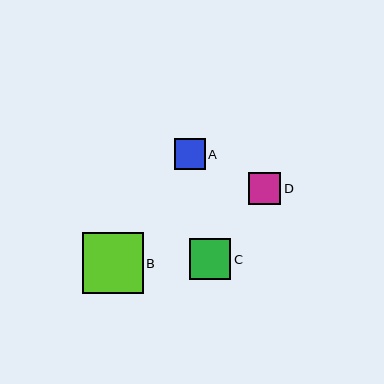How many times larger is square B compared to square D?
Square B is approximately 1.9 times the size of square D.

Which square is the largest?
Square B is the largest with a size of approximately 61 pixels.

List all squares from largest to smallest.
From largest to smallest: B, C, D, A.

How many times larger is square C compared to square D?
Square C is approximately 1.3 times the size of square D.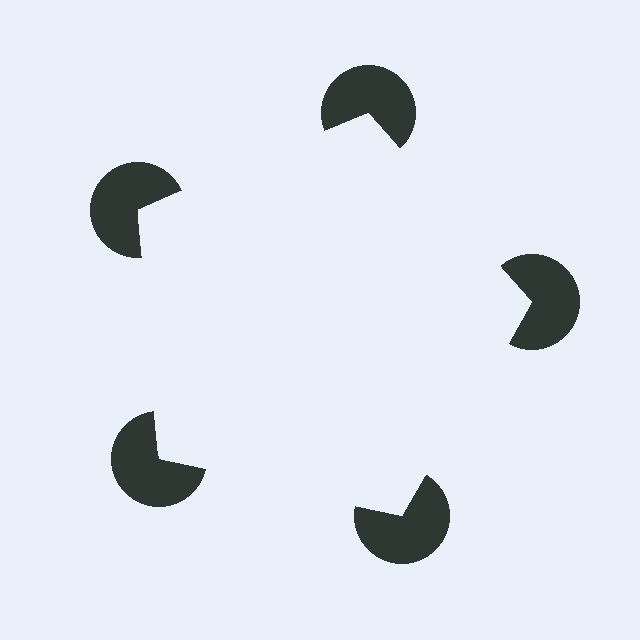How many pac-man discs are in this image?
There are 5 — one at each vertex of the illusory pentagon.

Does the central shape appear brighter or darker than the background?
It typically appears slightly brighter than the background, even though no actual brightness change is drawn.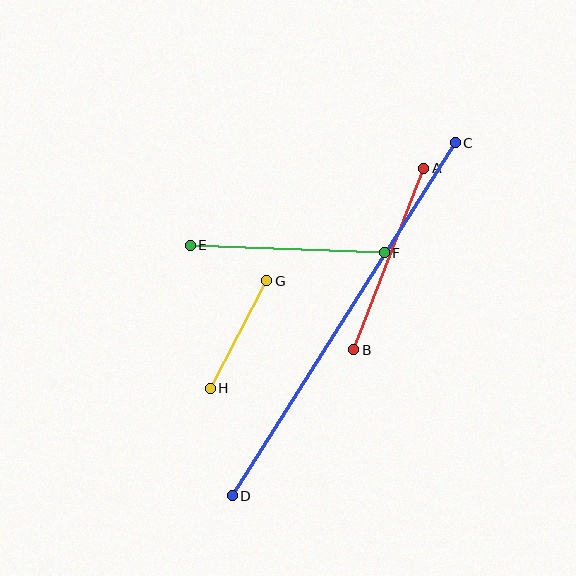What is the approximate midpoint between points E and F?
The midpoint is at approximately (287, 249) pixels.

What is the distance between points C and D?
The distance is approximately 418 pixels.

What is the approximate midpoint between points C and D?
The midpoint is at approximately (344, 319) pixels.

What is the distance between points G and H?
The distance is approximately 121 pixels.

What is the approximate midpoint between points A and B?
The midpoint is at approximately (389, 259) pixels.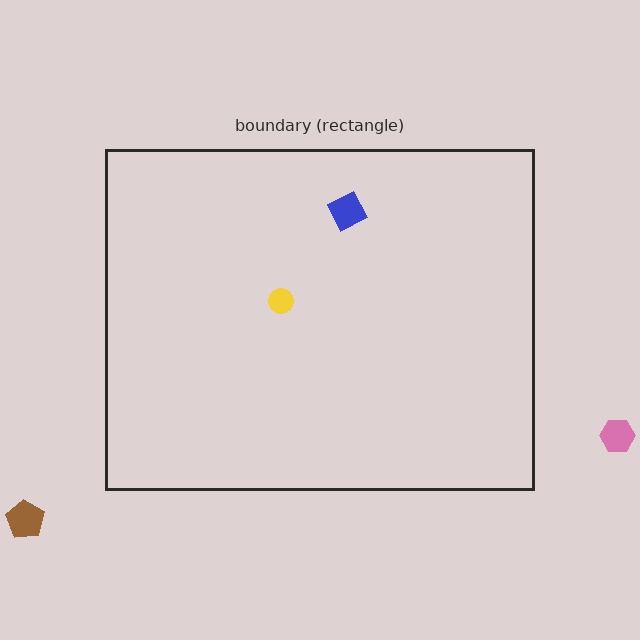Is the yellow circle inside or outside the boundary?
Inside.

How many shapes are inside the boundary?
2 inside, 2 outside.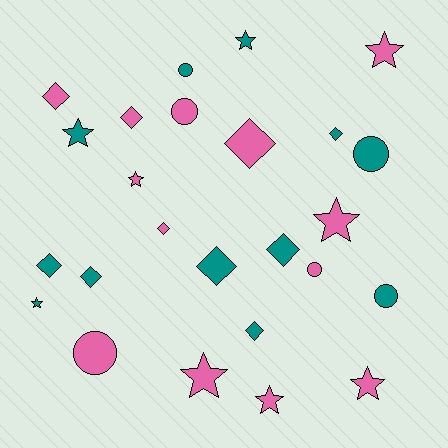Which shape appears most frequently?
Diamond, with 10 objects.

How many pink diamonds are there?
There are 4 pink diamonds.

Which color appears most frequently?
Pink, with 13 objects.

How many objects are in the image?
There are 25 objects.